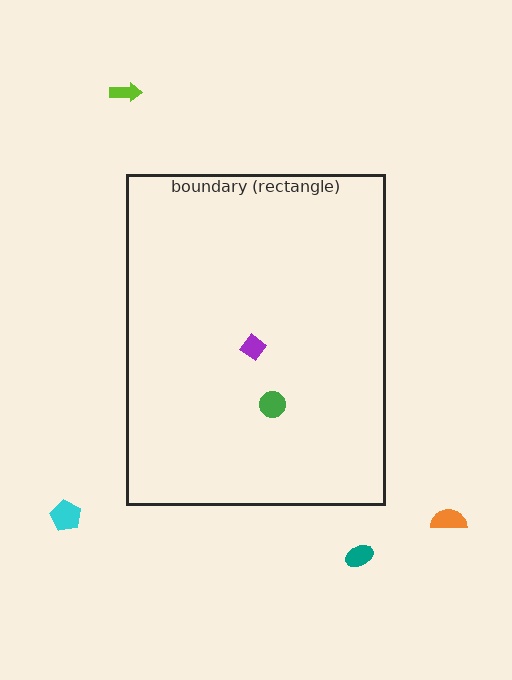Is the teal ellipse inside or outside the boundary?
Outside.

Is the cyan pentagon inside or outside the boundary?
Outside.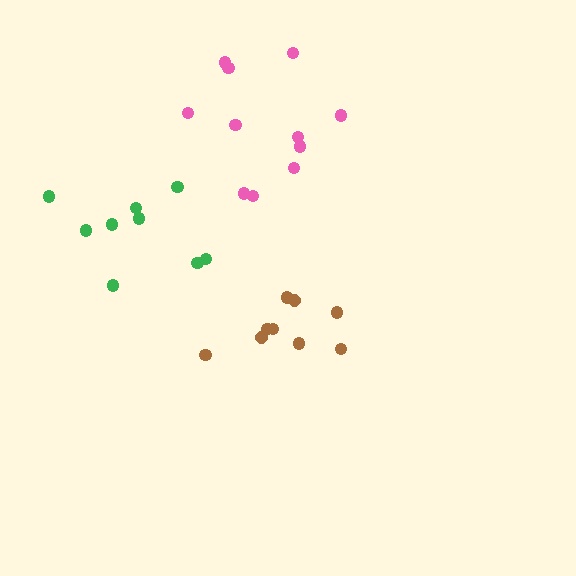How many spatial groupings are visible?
There are 3 spatial groupings.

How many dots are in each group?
Group 1: 9 dots, Group 2: 11 dots, Group 3: 9 dots (29 total).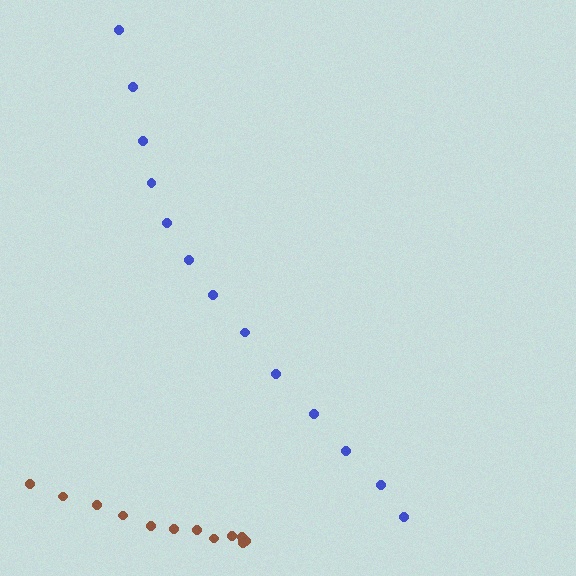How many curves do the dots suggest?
There are 2 distinct paths.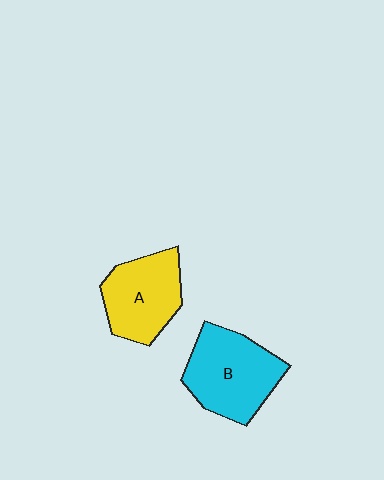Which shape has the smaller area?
Shape A (yellow).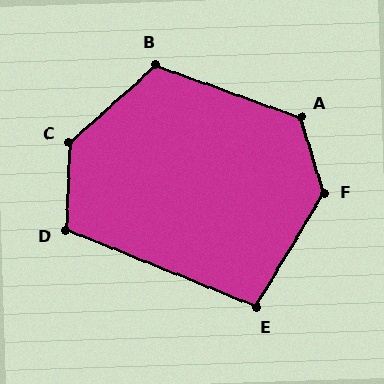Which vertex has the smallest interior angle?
E, at approximately 99 degrees.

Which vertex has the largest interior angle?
C, at approximately 134 degrees.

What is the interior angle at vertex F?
Approximately 132 degrees (obtuse).